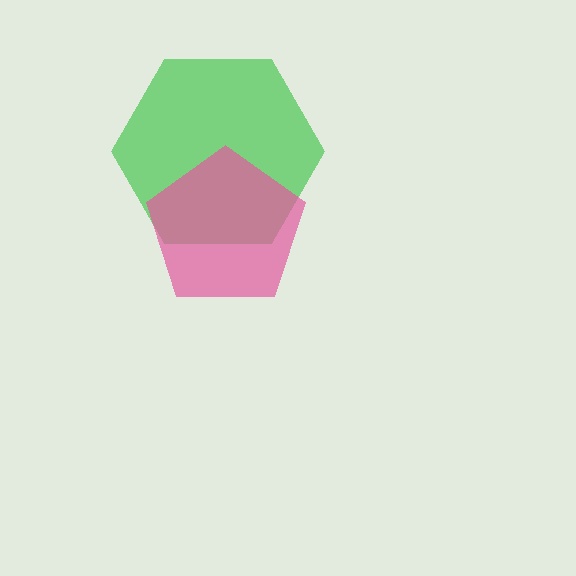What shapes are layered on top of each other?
The layered shapes are: a green hexagon, a pink pentagon.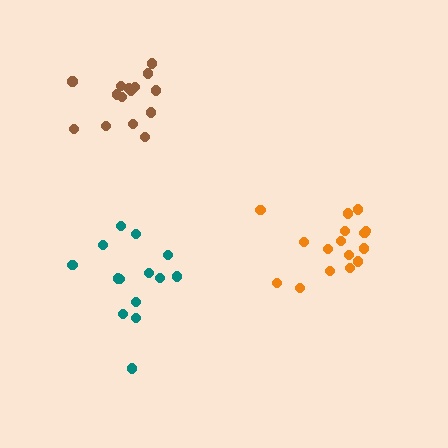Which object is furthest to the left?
The teal cluster is leftmost.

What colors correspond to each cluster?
The clusters are colored: orange, teal, brown.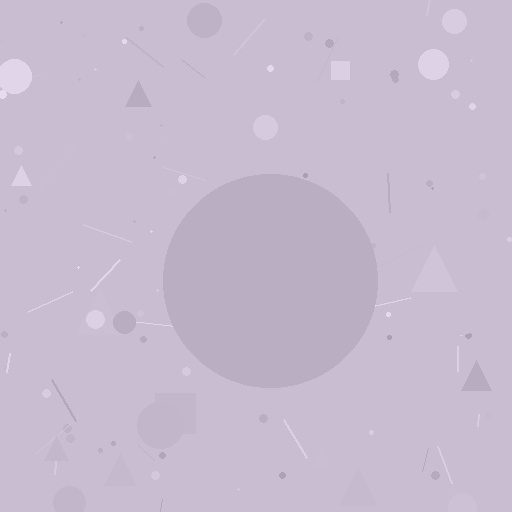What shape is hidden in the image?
A circle is hidden in the image.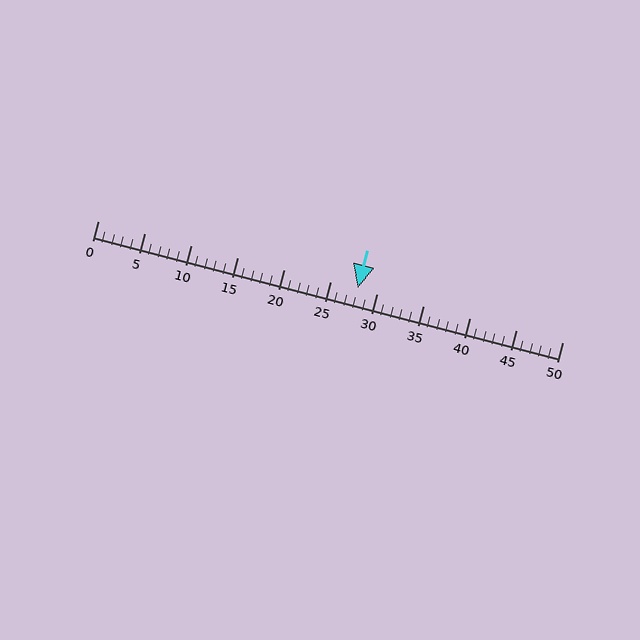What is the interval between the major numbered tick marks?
The major tick marks are spaced 5 units apart.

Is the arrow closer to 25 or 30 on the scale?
The arrow is closer to 30.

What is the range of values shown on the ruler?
The ruler shows values from 0 to 50.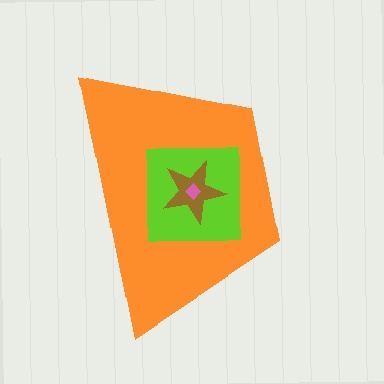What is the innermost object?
The pink diamond.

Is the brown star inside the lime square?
Yes.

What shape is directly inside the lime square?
The brown star.